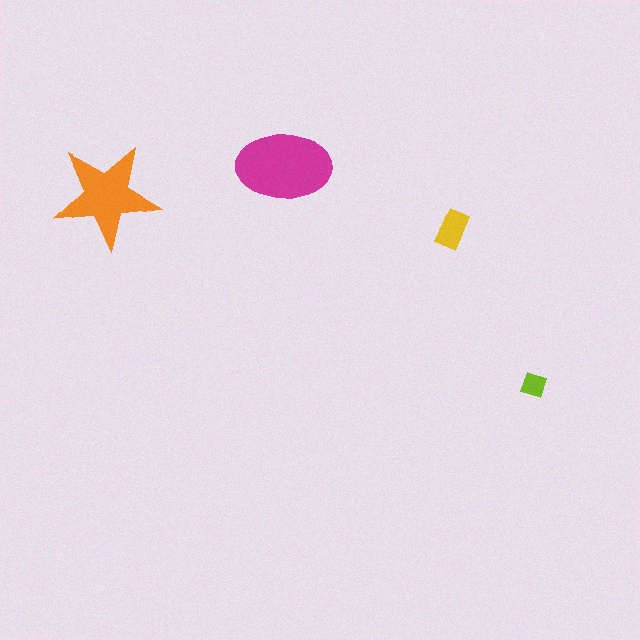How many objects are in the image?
There are 4 objects in the image.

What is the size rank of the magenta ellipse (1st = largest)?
1st.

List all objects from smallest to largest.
The lime diamond, the yellow rectangle, the orange star, the magenta ellipse.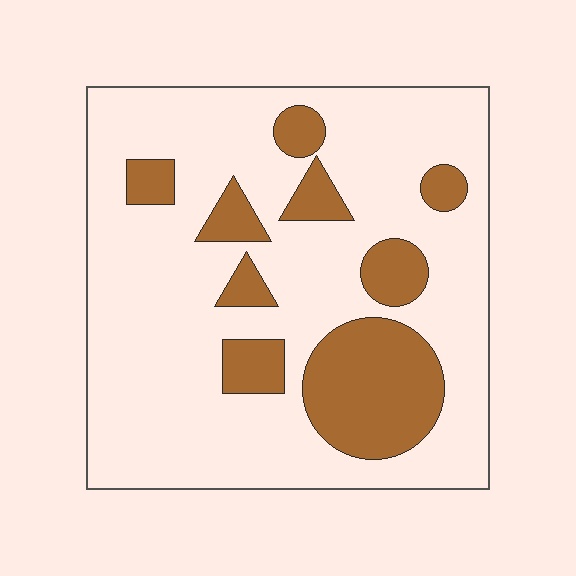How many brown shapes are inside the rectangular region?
9.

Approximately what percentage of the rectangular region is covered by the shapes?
Approximately 20%.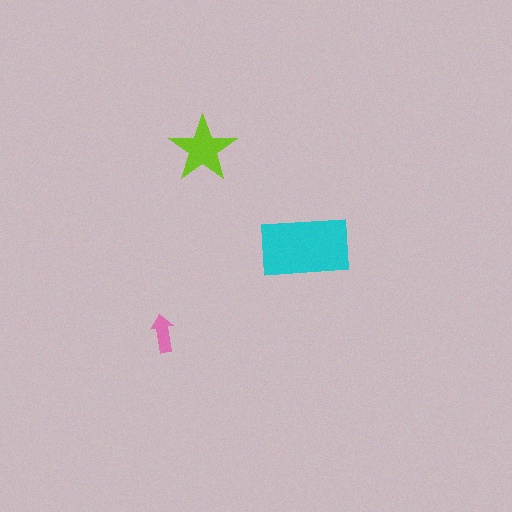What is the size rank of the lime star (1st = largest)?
2nd.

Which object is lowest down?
The pink arrow is bottommost.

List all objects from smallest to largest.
The pink arrow, the lime star, the cyan rectangle.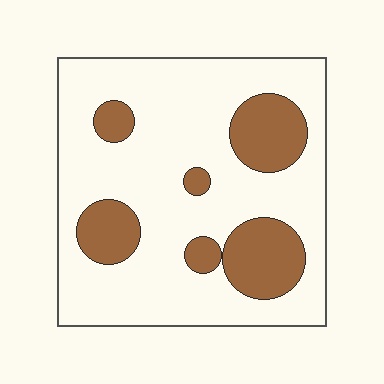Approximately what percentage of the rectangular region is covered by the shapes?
Approximately 25%.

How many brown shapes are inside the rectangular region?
6.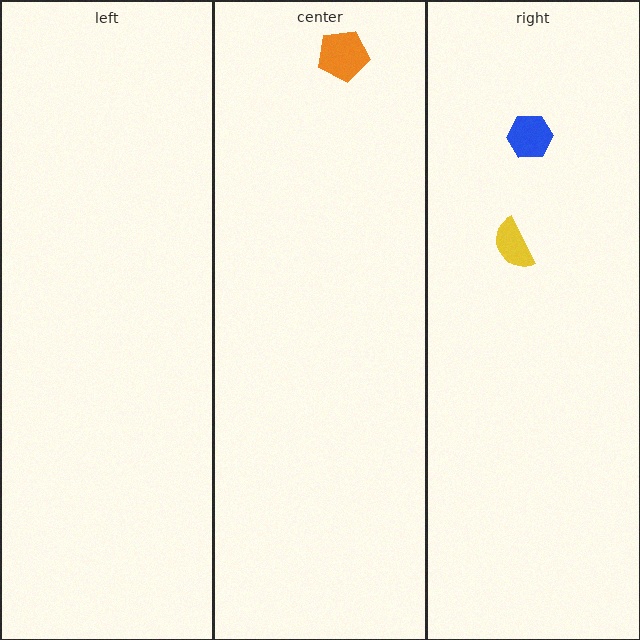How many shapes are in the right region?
2.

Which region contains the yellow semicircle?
The right region.